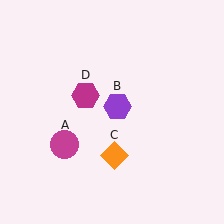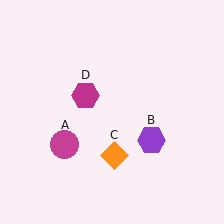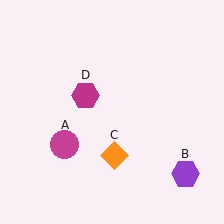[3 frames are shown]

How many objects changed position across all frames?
1 object changed position: purple hexagon (object B).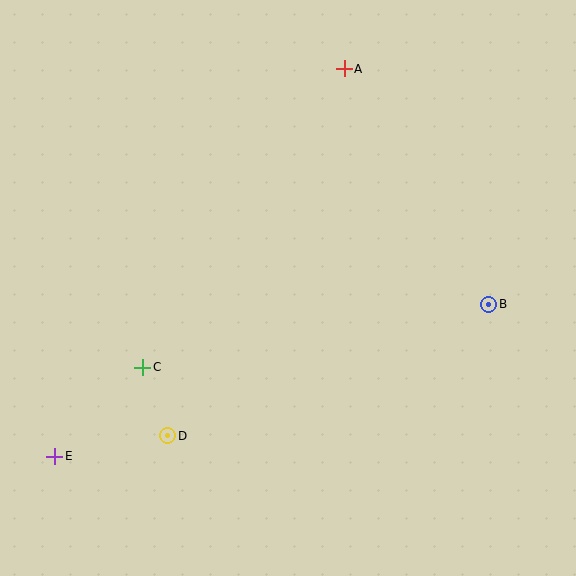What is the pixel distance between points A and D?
The distance between A and D is 407 pixels.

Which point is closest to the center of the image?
Point C at (143, 367) is closest to the center.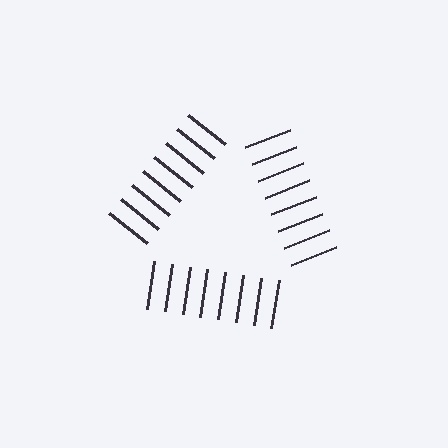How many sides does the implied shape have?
3 sides — the line-ends trace a triangle.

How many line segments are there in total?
24 — 8 along each of the 3 edges.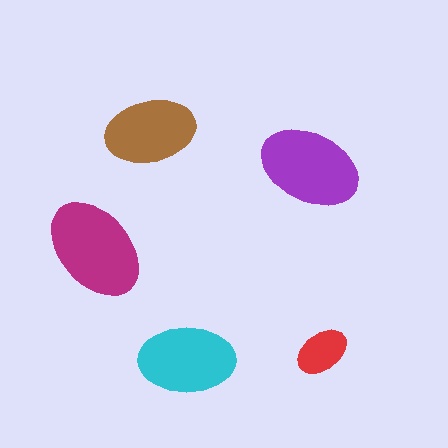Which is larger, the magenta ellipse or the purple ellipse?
The magenta one.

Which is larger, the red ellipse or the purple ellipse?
The purple one.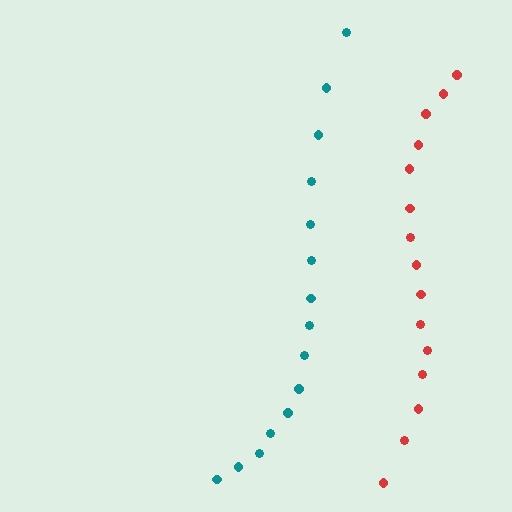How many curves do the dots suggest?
There are 2 distinct paths.